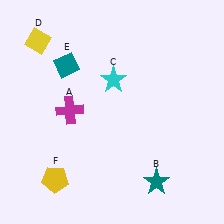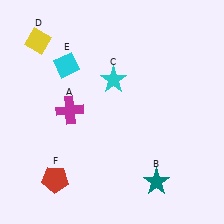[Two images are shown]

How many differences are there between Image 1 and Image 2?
There are 2 differences between the two images.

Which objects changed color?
E changed from teal to cyan. F changed from yellow to red.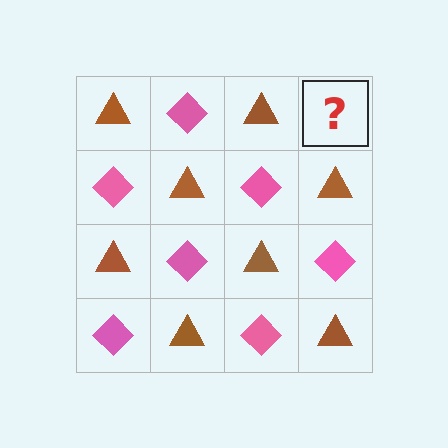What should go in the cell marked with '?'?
The missing cell should contain a pink diamond.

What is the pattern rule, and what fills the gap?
The rule is that it alternates brown triangle and pink diamond in a checkerboard pattern. The gap should be filled with a pink diamond.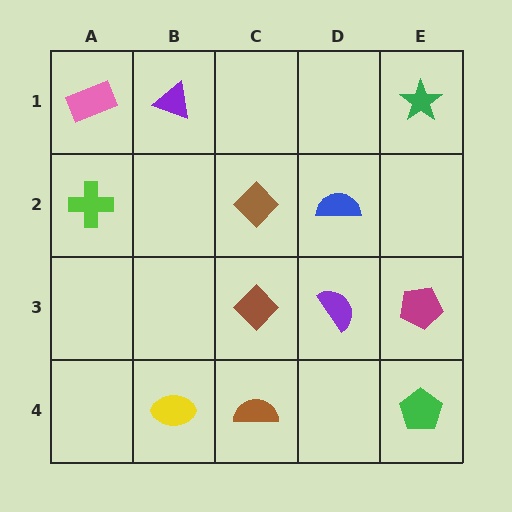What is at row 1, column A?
A pink rectangle.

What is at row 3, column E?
A magenta pentagon.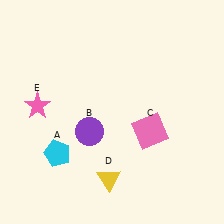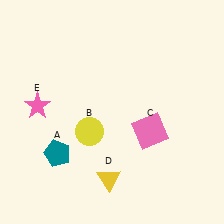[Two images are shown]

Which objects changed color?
A changed from cyan to teal. B changed from purple to yellow.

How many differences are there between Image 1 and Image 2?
There are 2 differences between the two images.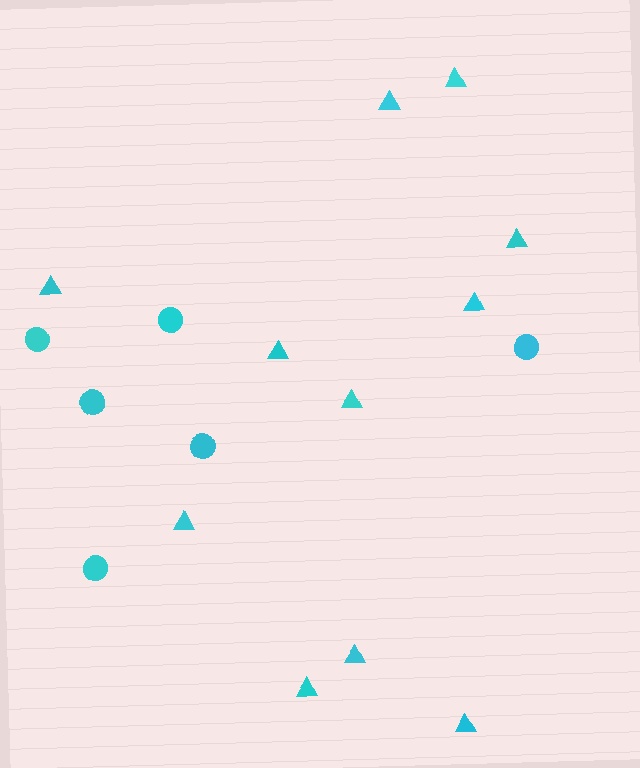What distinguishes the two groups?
There are 2 groups: one group of circles (6) and one group of triangles (11).